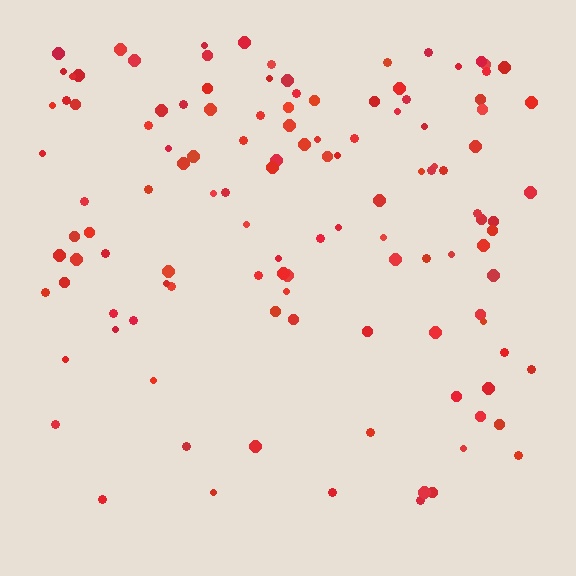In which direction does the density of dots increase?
From bottom to top, with the top side densest.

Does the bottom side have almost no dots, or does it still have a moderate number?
Still a moderate number, just noticeably fewer than the top.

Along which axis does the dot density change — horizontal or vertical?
Vertical.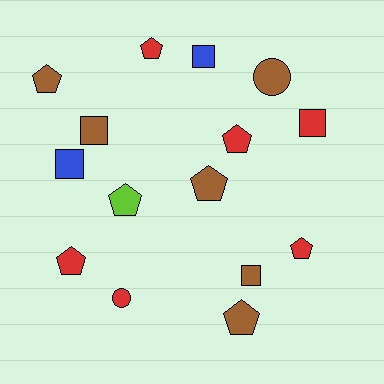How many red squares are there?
There is 1 red square.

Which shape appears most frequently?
Pentagon, with 8 objects.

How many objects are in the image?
There are 15 objects.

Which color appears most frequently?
Red, with 6 objects.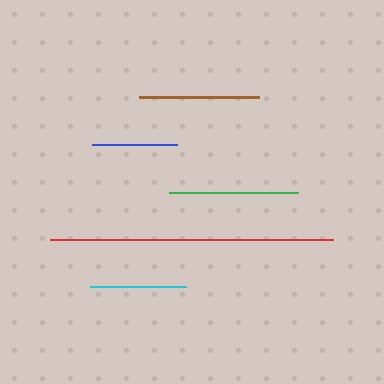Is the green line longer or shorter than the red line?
The red line is longer than the green line.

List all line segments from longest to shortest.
From longest to shortest: red, green, brown, cyan, blue.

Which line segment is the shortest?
The blue line is the shortest at approximately 84 pixels.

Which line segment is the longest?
The red line is the longest at approximately 283 pixels.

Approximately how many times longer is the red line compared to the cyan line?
The red line is approximately 3.0 times the length of the cyan line.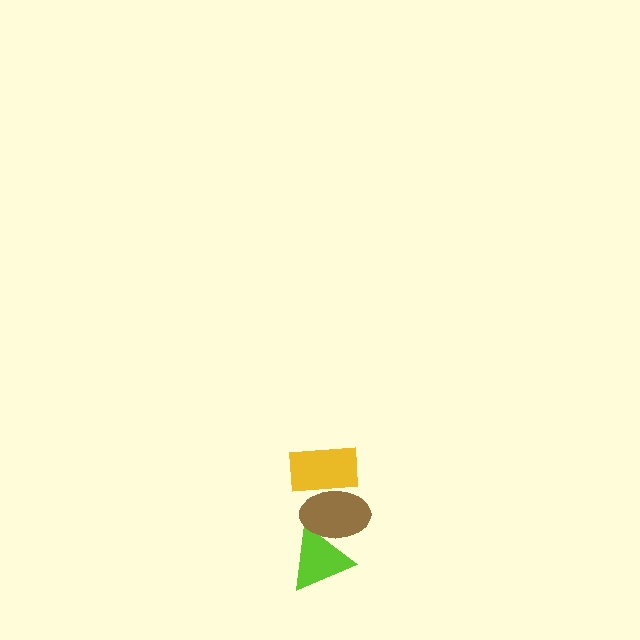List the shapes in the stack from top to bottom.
From top to bottom: the yellow rectangle, the brown ellipse, the lime triangle.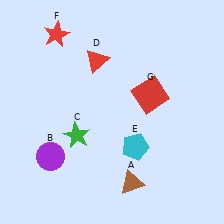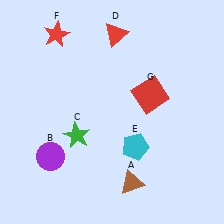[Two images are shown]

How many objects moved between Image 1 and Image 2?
1 object moved between the two images.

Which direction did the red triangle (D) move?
The red triangle (D) moved up.